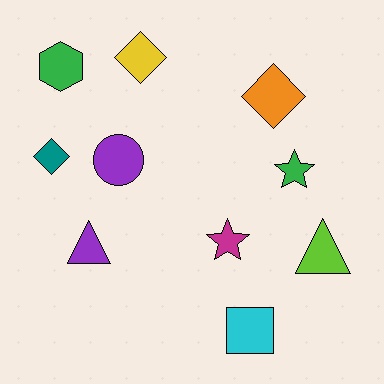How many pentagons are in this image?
There are no pentagons.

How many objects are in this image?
There are 10 objects.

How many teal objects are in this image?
There is 1 teal object.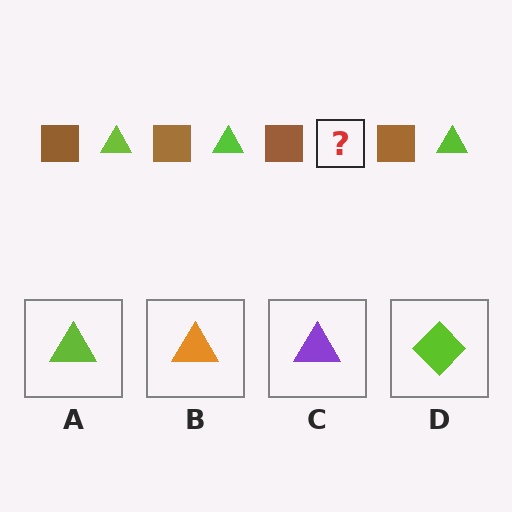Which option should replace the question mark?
Option A.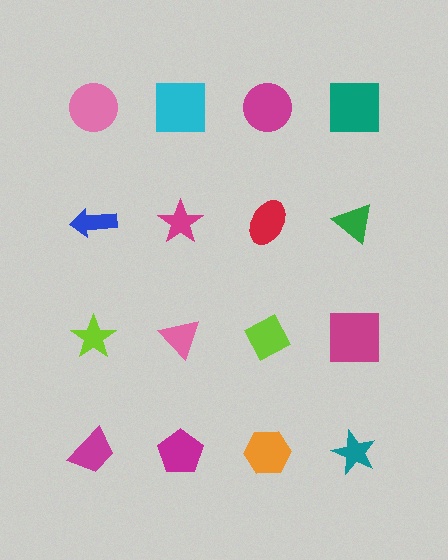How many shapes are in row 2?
4 shapes.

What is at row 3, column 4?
A magenta square.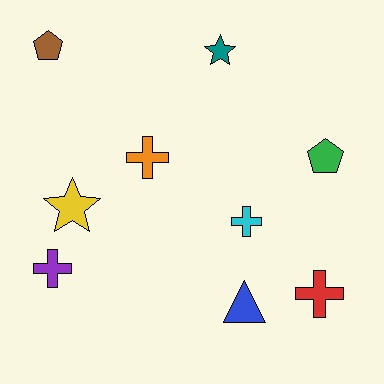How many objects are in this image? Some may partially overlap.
There are 9 objects.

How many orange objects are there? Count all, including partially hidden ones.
There is 1 orange object.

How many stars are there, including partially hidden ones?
There are 2 stars.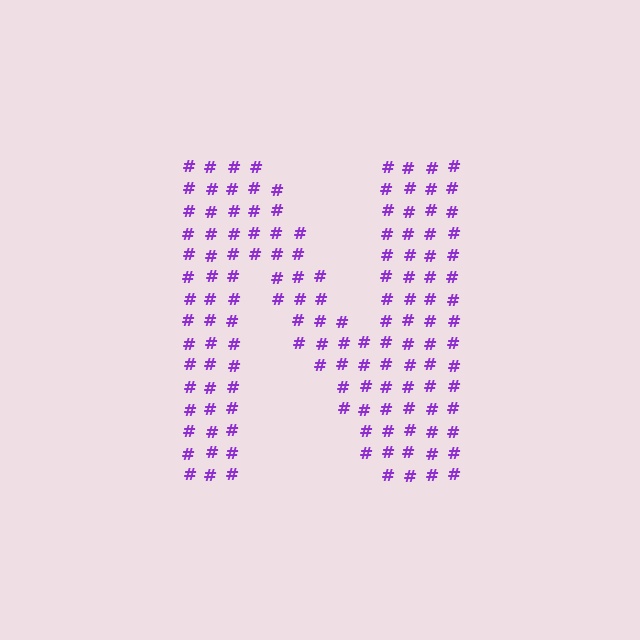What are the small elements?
The small elements are hash symbols.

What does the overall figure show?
The overall figure shows the letter N.